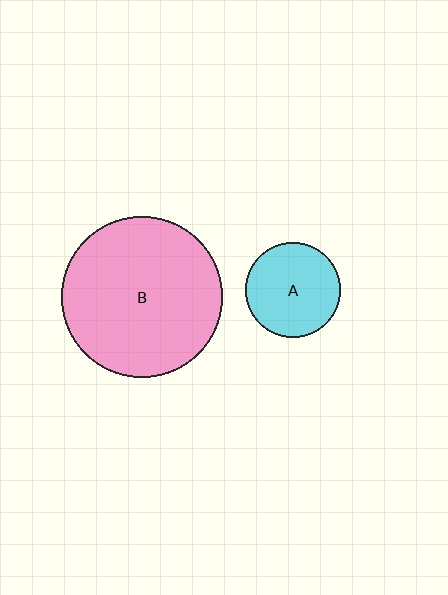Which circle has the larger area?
Circle B (pink).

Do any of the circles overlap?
No, none of the circles overlap.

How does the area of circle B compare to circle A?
Approximately 2.8 times.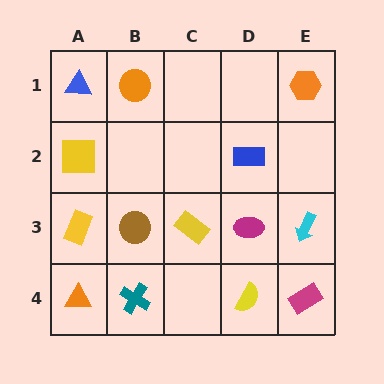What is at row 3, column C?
A yellow rectangle.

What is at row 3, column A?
A yellow rectangle.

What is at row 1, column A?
A blue triangle.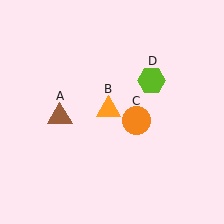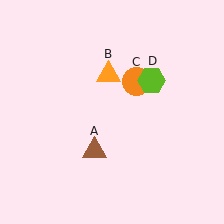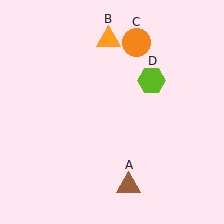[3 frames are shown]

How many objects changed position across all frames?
3 objects changed position: brown triangle (object A), orange triangle (object B), orange circle (object C).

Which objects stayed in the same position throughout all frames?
Lime hexagon (object D) remained stationary.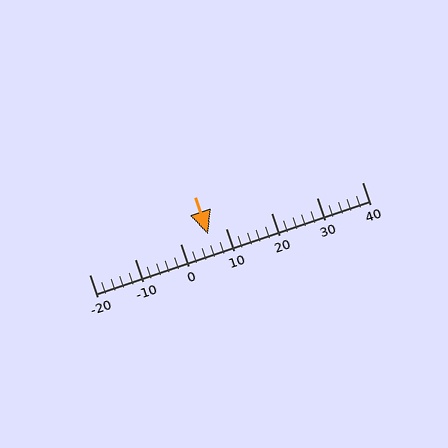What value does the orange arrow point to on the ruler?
The orange arrow points to approximately 6.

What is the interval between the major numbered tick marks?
The major tick marks are spaced 10 units apart.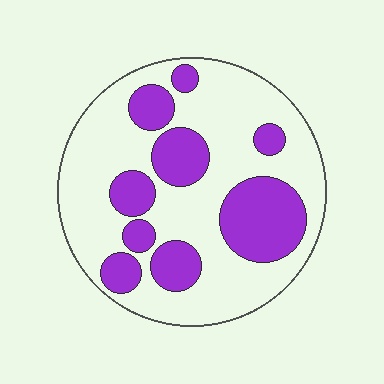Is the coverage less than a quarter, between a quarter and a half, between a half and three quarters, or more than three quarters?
Between a quarter and a half.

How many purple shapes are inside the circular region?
9.